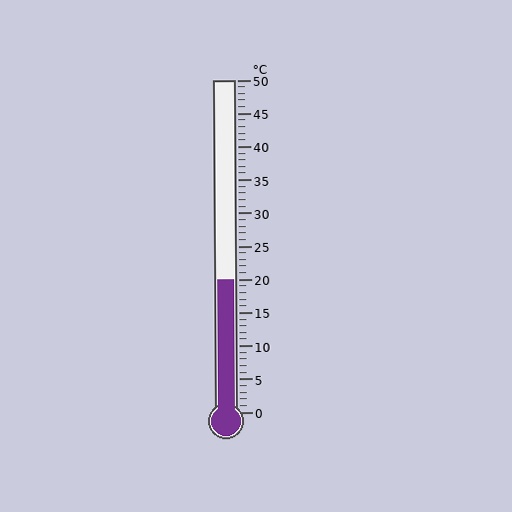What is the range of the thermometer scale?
The thermometer scale ranges from 0°C to 50°C.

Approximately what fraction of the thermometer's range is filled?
The thermometer is filled to approximately 40% of its range.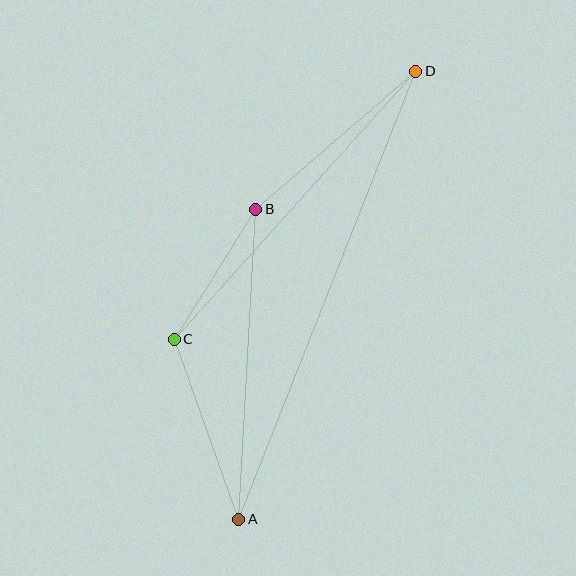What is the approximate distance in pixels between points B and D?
The distance between B and D is approximately 211 pixels.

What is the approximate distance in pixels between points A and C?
The distance between A and C is approximately 191 pixels.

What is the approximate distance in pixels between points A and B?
The distance between A and B is approximately 310 pixels.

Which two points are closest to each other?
Points B and C are closest to each other.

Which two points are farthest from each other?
Points A and D are farthest from each other.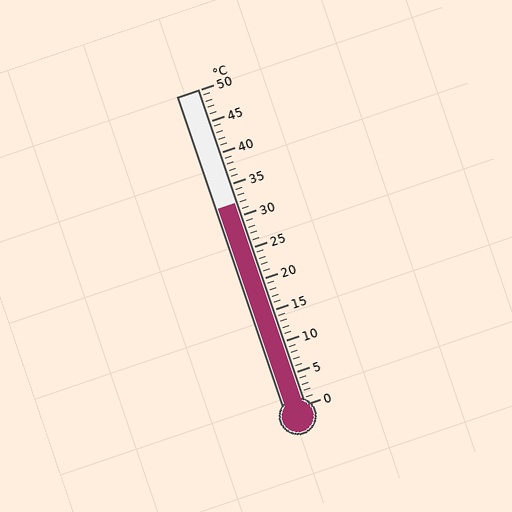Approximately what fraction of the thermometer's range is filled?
The thermometer is filled to approximately 65% of its range.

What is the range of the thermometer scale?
The thermometer scale ranges from 0°C to 50°C.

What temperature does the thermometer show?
The thermometer shows approximately 32°C.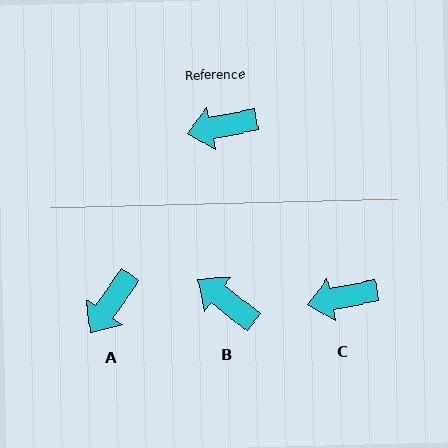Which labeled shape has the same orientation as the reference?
C.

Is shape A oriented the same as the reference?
No, it is off by about 44 degrees.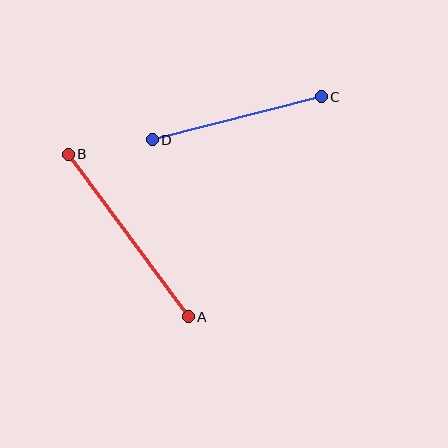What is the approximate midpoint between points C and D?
The midpoint is at approximately (237, 118) pixels.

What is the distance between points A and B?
The distance is approximately 202 pixels.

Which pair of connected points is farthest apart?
Points A and B are farthest apart.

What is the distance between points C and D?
The distance is approximately 175 pixels.